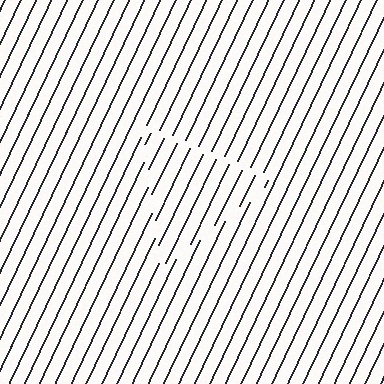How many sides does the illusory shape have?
3 sides — the line-ends trace a triangle.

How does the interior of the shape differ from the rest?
The interior of the shape contains the same grating, shifted by half a period — the contour is defined by the phase discontinuity where line-ends from the inner and outer gratings abut.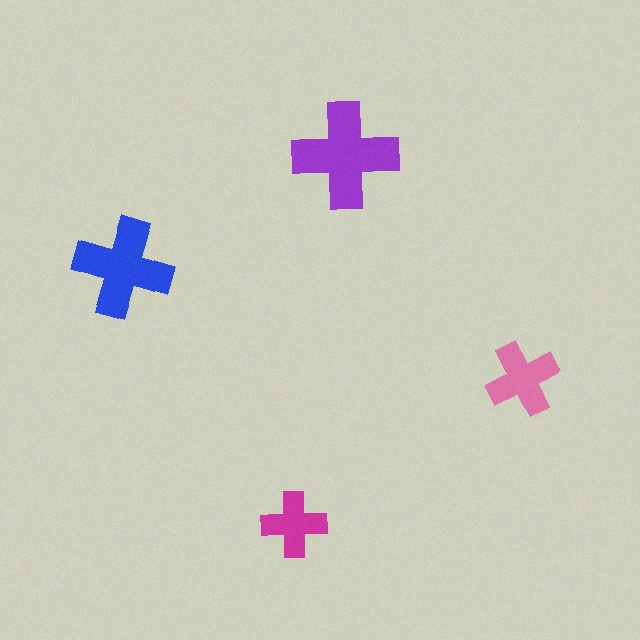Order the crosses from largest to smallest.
the purple one, the blue one, the pink one, the magenta one.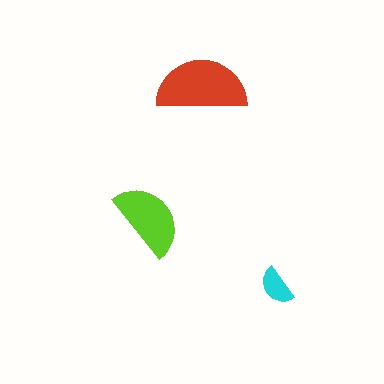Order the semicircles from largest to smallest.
the red one, the lime one, the cyan one.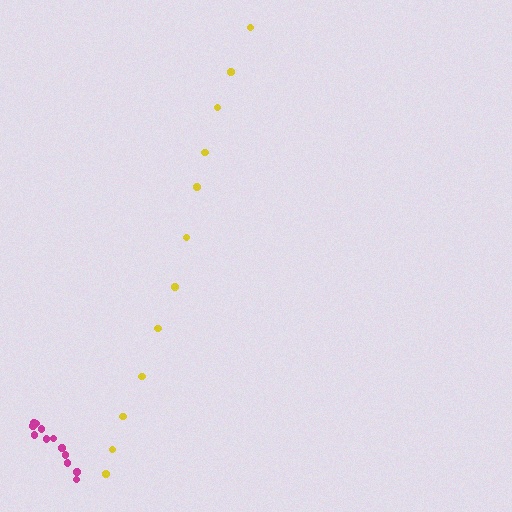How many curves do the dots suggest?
There are 2 distinct paths.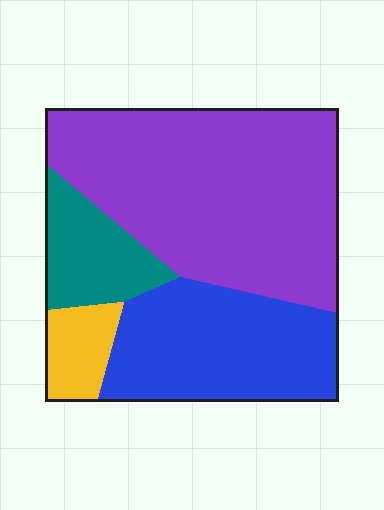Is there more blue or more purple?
Purple.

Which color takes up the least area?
Yellow, at roughly 5%.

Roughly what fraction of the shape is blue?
Blue covers about 30% of the shape.